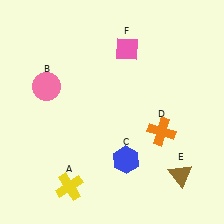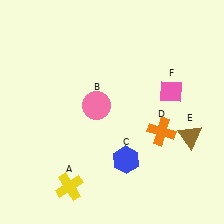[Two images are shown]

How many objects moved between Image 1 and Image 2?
3 objects moved between the two images.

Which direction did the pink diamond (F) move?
The pink diamond (F) moved right.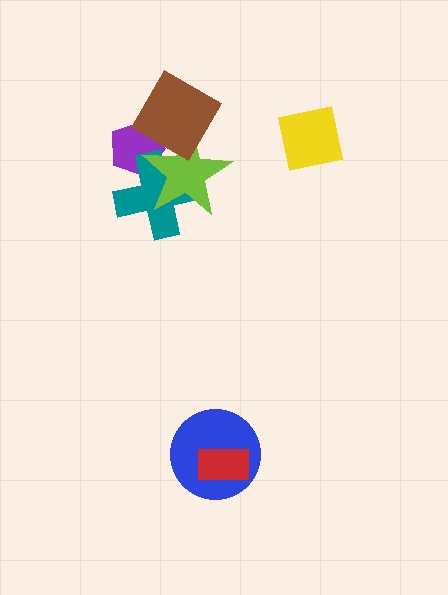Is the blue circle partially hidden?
Yes, it is partially covered by another shape.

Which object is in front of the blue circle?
The red rectangle is in front of the blue circle.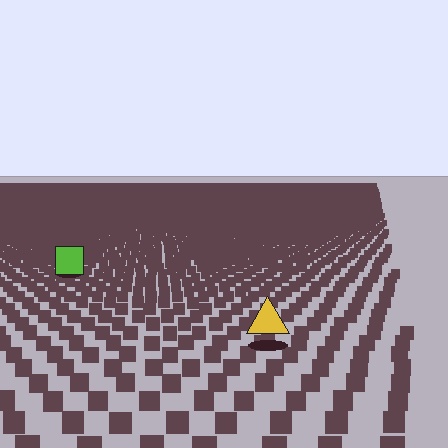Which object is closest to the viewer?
The yellow triangle is closest. The texture marks near it are larger and more spread out.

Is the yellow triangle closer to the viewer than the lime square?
Yes. The yellow triangle is closer — you can tell from the texture gradient: the ground texture is coarser near it.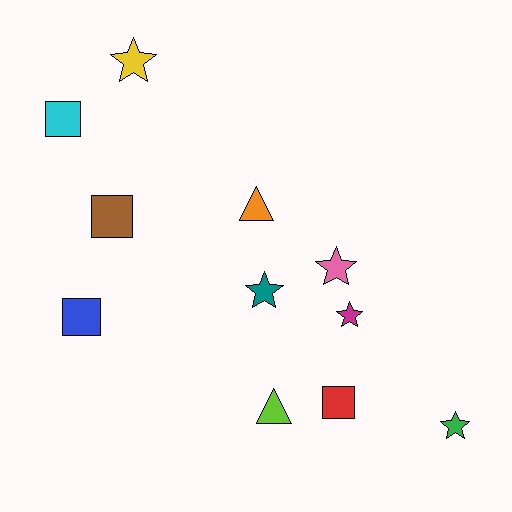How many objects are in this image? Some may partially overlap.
There are 11 objects.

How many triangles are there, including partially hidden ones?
There are 2 triangles.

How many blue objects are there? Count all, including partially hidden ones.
There is 1 blue object.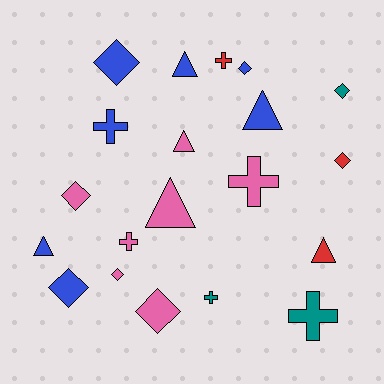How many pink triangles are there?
There are 2 pink triangles.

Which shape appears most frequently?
Diamond, with 8 objects.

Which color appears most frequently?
Blue, with 7 objects.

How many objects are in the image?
There are 20 objects.